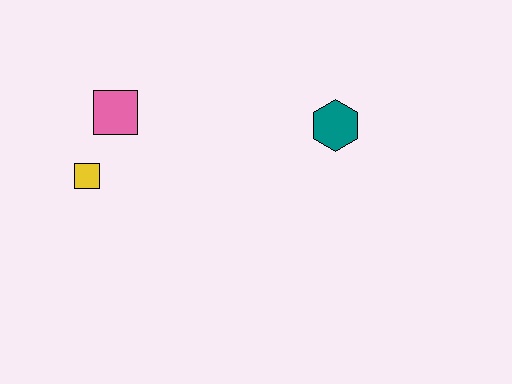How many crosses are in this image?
There are no crosses.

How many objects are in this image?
There are 3 objects.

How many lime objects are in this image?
There are no lime objects.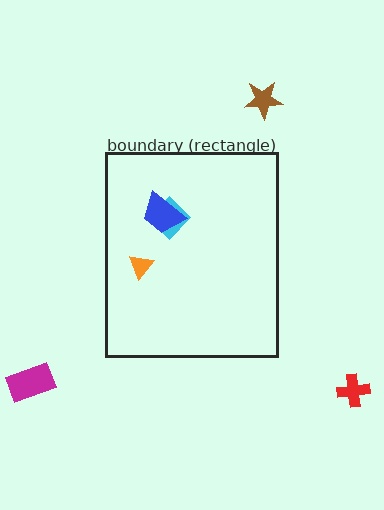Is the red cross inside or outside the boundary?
Outside.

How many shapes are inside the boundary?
3 inside, 3 outside.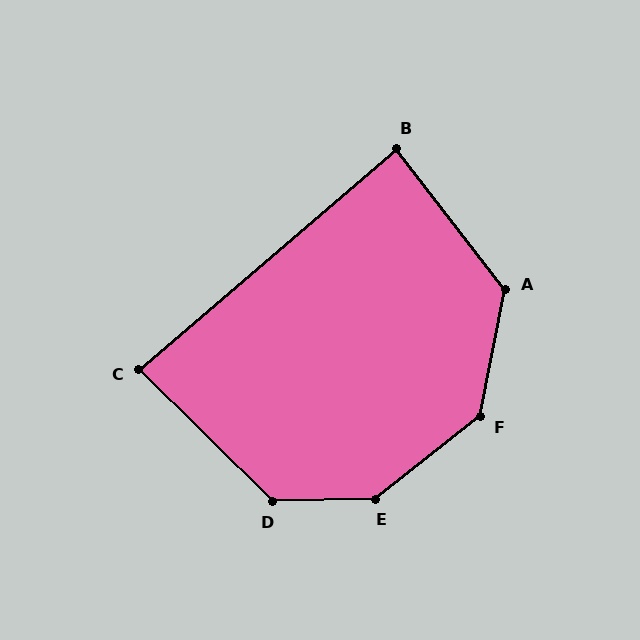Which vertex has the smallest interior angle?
C, at approximately 85 degrees.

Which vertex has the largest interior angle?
E, at approximately 143 degrees.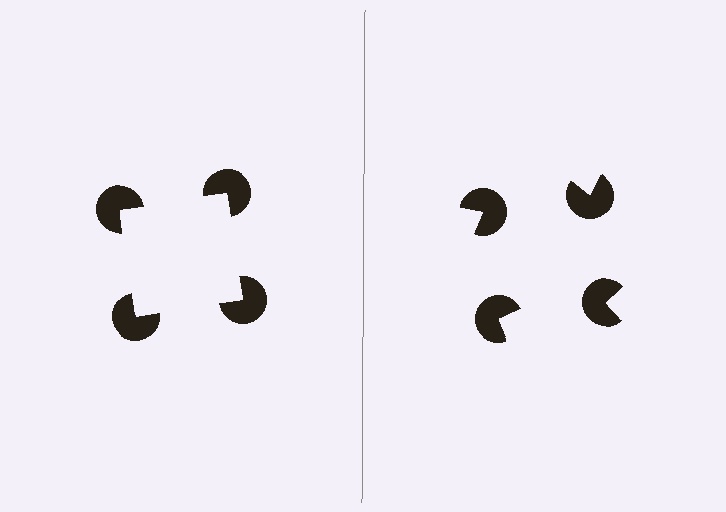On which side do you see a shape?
An illusory square appears on the left side. On the right side the wedge cuts are rotated, so no coherent shape forms.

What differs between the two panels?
The pac-man discs are positioned identically on both sides; only the wedge orientations differ. On the left they align to a square; on the right they are misaligned.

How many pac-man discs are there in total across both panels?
8 — 4 on each side.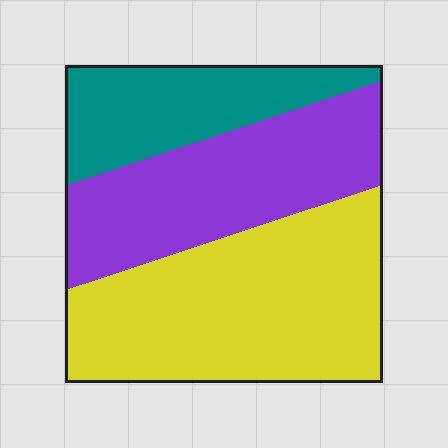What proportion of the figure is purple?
Purple covers roughly 35% of the figure.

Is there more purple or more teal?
Purple.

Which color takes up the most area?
Yellow, at roughly 45%.